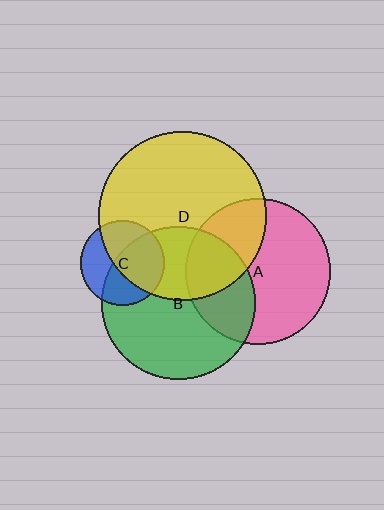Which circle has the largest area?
Circle D (yellow).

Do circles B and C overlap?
Yes.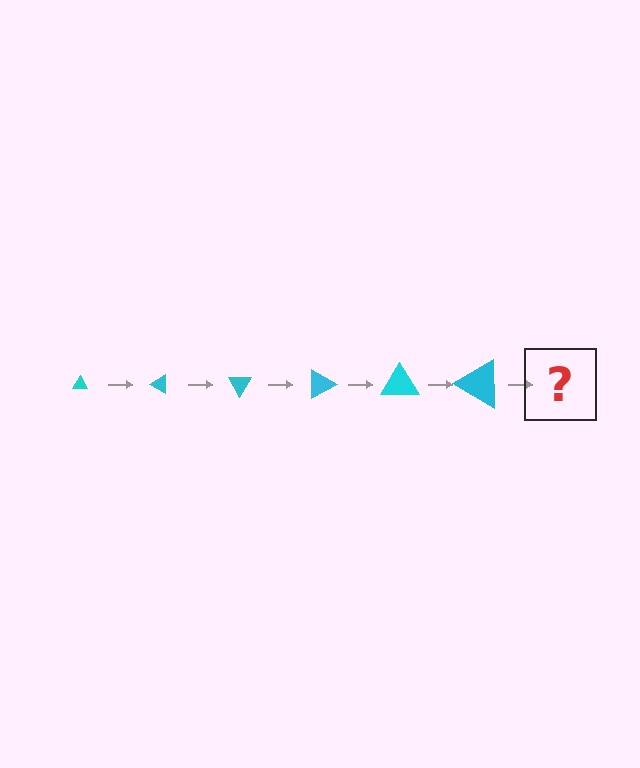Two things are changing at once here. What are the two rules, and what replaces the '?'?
The two rules are that the triangle grows larger each step and it rotates 30 degrees each step. The '?' should be a triangle, larger than the previous one and rotated 180 degrees from the start.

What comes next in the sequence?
The next element should be a triangle, larger than the previous one and rotated 180 degrees from the start.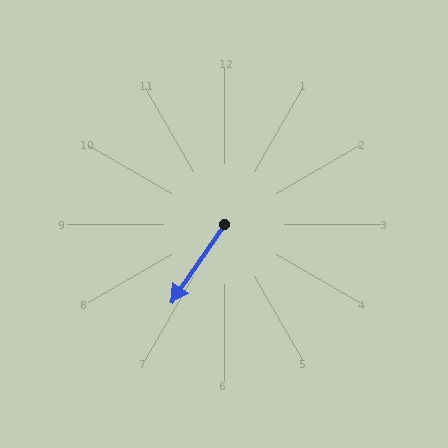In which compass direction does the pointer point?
Southwest.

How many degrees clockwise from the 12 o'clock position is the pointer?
Approximately 214 degrees.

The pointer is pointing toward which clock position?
Roughly 7 o'clock.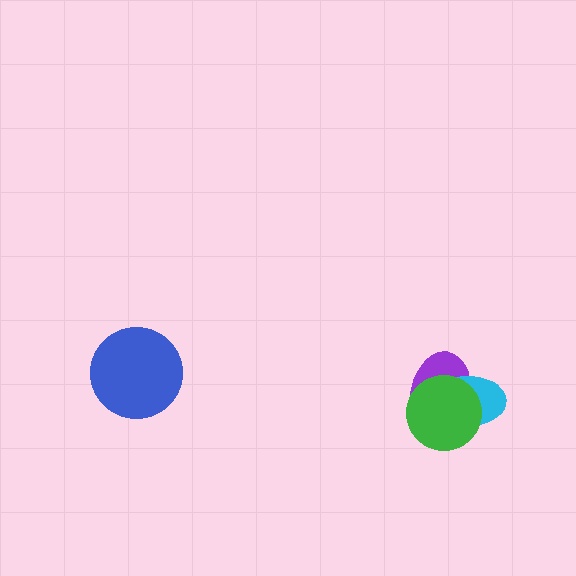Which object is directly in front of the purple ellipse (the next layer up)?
The cyan ellipse is directly in front of the purple ellipse.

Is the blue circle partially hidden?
No, no other shape covers it.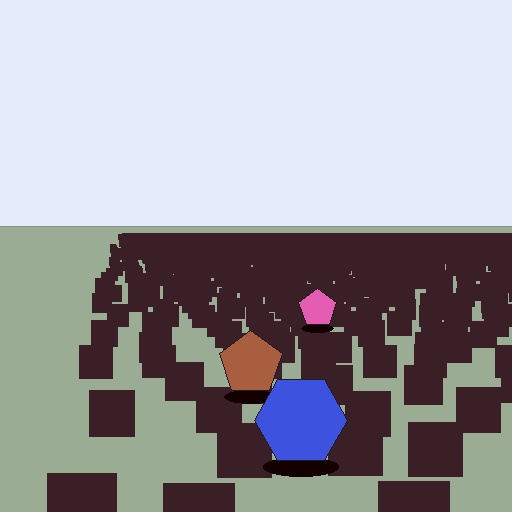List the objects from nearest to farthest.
From nearest to farthest: the blue hexagon, the brown pentagon, the pink pentagon.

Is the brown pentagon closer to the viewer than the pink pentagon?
Yes. The brown pentagon is closer — you can tell from the texture gradient: the ground texture is coarser near it.